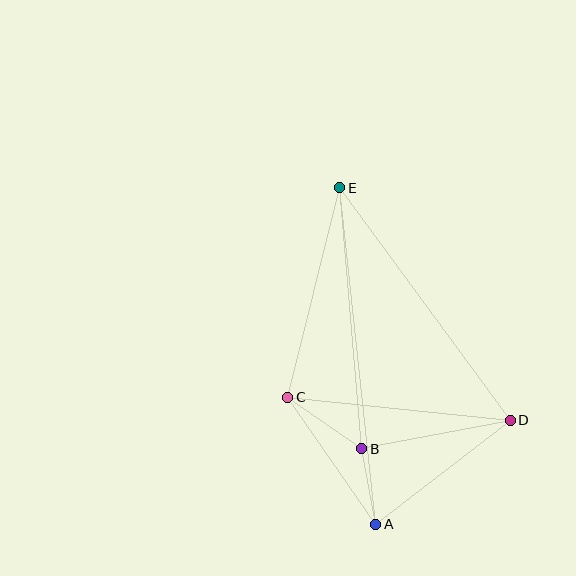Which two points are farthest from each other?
Points A and E are farthest from each other.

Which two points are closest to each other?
Points A and B are closest to each other.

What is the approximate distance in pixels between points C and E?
The distance between C and E is approximately 216 pixels.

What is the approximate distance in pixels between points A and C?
The distance between A and C is approximately 154 pixels.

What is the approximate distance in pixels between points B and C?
The distance between B and C is approximately 90 pixels.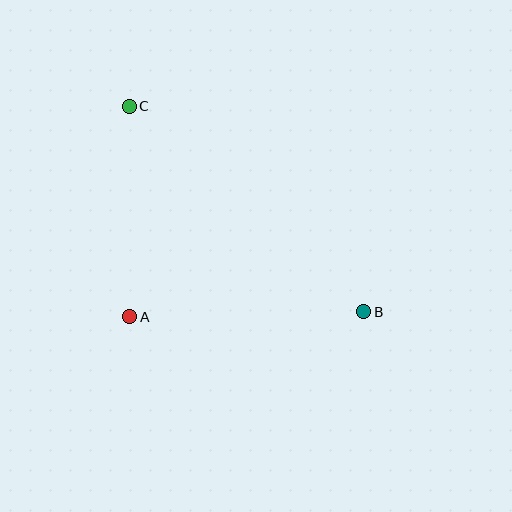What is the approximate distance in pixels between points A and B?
The distance between A and B is approximately 234 pixels.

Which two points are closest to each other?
Points A and C are closest to each other.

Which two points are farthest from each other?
Points B and C are farthest from each other.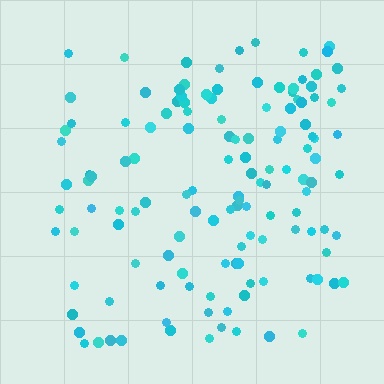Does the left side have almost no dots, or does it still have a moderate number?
Still a moderate number, just noticeably fewer than the right.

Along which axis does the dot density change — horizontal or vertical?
Horizontal.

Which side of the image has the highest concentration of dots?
The right.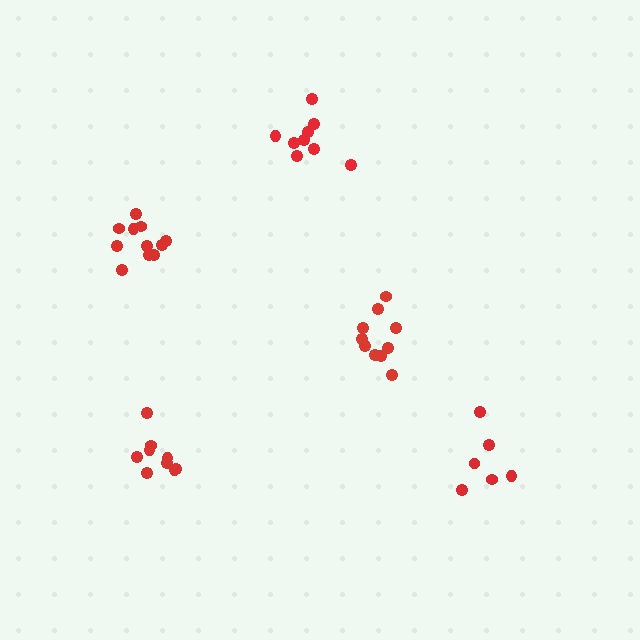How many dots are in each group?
Group 1: 11 dots, Group 2: 10 dots, Group 3: 9 dots, Group 4: 6 dots, Group 5: 9 dots (45 total).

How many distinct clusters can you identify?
There are 5 distinct clusters.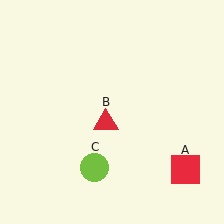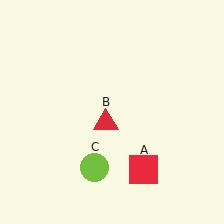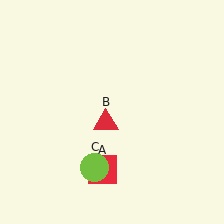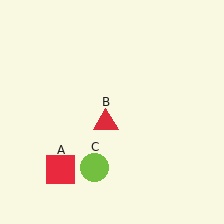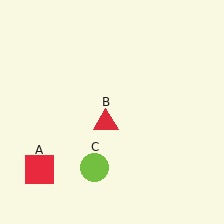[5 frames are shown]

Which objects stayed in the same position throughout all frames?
Red triangle (object B) and lime circle (object C) remained stationary.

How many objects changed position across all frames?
1 object changed position: red square (object A).